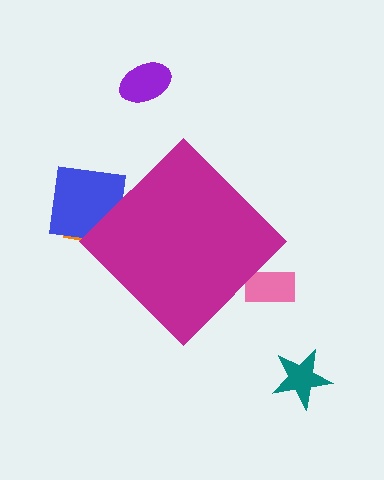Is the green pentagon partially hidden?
Yes, the green pentagon is partially hidden behind the magenta diamond.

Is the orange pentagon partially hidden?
Yes, the orange pentagon is partially hidden behind the magenta diamond.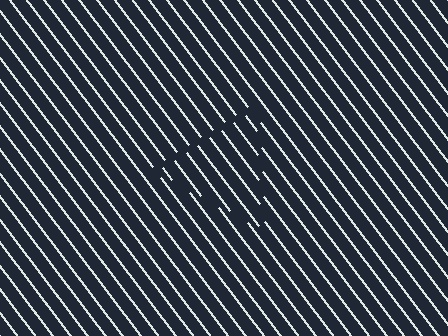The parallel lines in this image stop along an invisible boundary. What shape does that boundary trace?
An illusory triangle. The interior of the shape contains the same grating, shifted by half a period — the contour is defined by the phase discontinuity where line-ends from the inner and outer gratings abut.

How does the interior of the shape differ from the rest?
The interior of the shape contains the same grating, shifted by half a period — the contour is defined by the phase discontinuity where line-ends from the inner and outer gratings abut.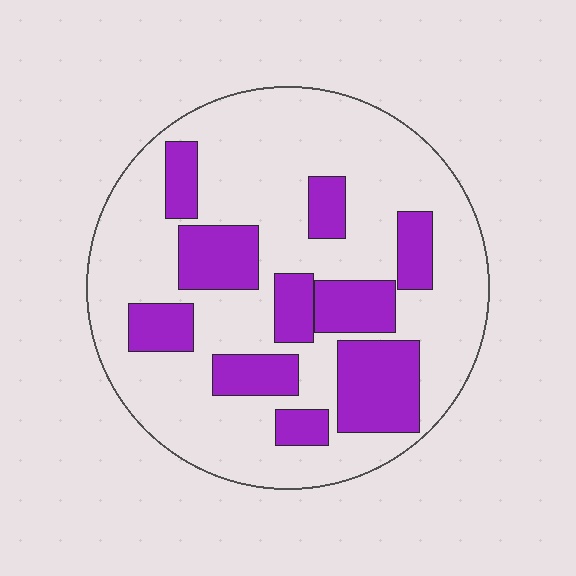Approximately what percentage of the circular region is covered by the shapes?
Approximately 30%.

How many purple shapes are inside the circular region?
10.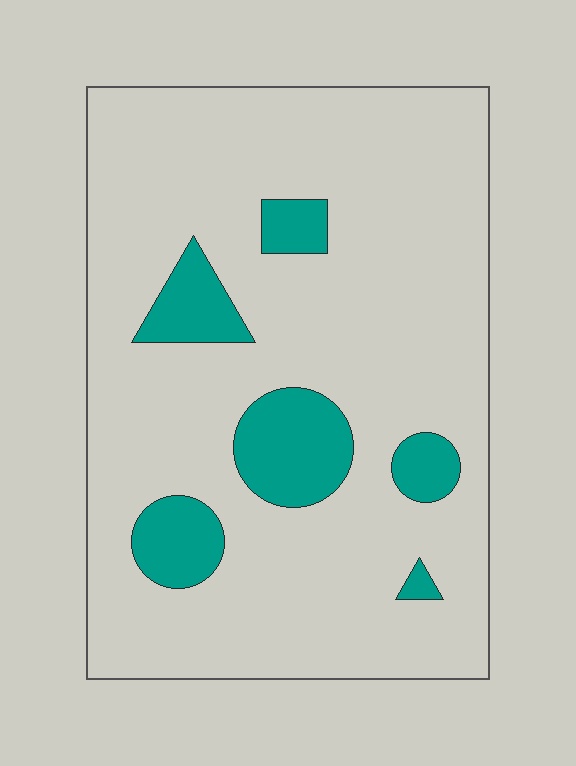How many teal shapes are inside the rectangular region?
6.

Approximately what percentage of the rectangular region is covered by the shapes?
Approximately 15%.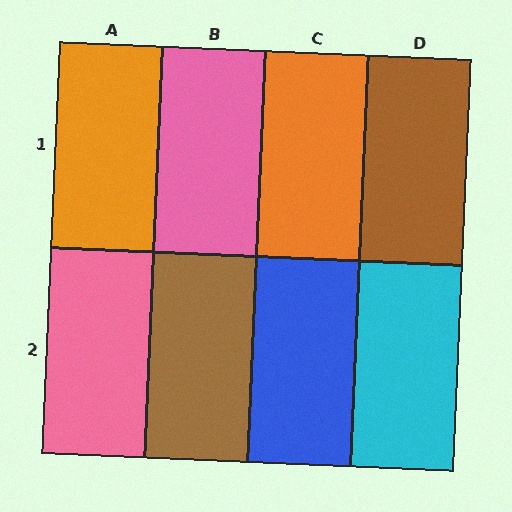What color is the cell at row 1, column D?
Brown.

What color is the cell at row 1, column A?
Orange.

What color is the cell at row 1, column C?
Orange.